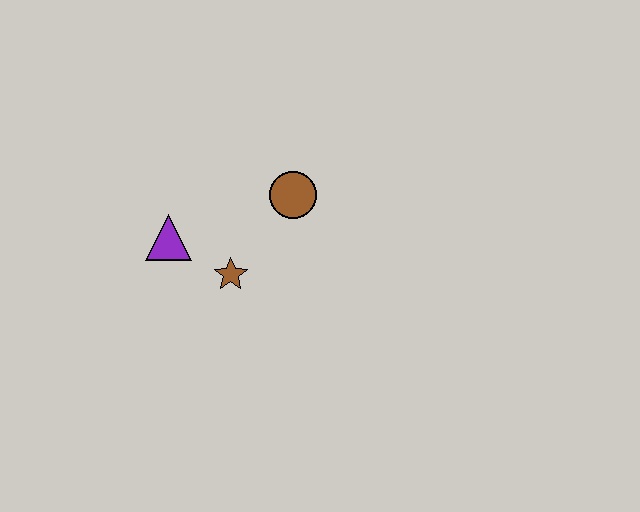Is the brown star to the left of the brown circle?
Yes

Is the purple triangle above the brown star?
Yes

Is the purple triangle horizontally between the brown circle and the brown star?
No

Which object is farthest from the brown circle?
The purple triangle is farthest from the brown circle.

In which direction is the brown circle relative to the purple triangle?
The brown circle is to the right of the purple triangle.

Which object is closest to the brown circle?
The brown star is closest to the brown circle.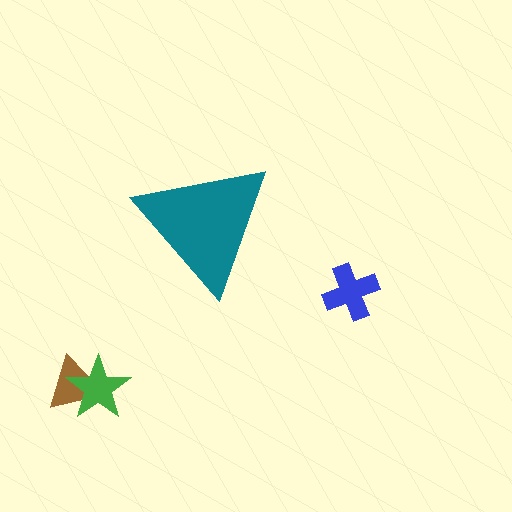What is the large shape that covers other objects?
A teal triangle.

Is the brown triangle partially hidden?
No, the brown triangle is fully visible.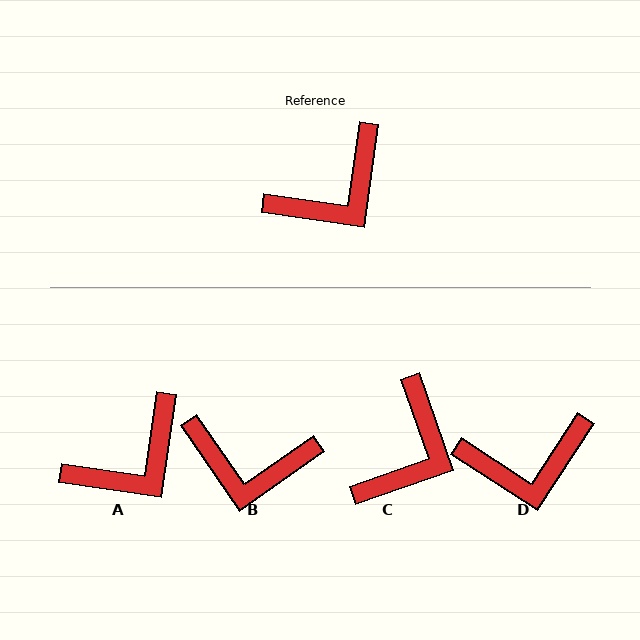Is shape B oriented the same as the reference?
No, it is off by about 47 degrees.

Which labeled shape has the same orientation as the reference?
A.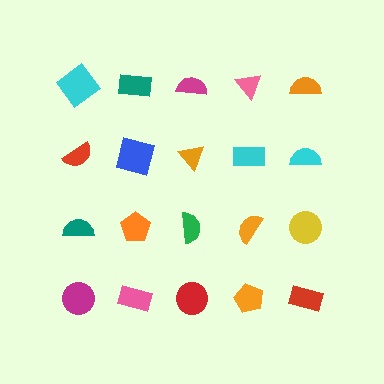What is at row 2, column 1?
A red semicircle.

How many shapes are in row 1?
5 shapes.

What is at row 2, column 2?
A blue square.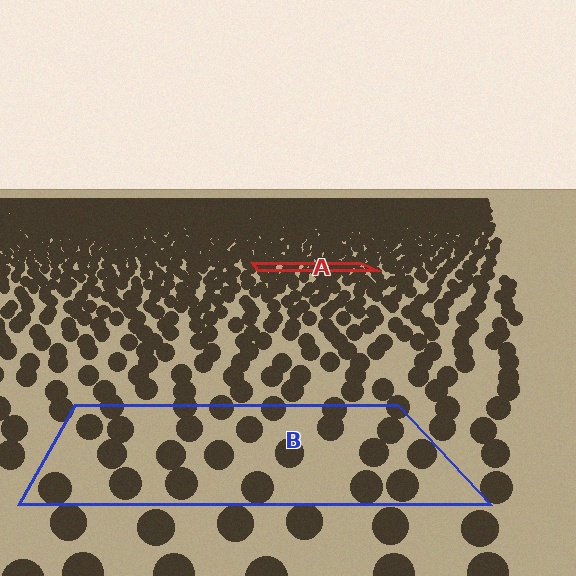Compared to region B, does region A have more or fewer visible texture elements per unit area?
Region A has more texture elements per unit area — they are packed more densely because it is farther away.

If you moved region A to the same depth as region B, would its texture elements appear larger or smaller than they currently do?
They would appear larger. At a closer depth, the same texture elements are projected at a bigger on-screen size.